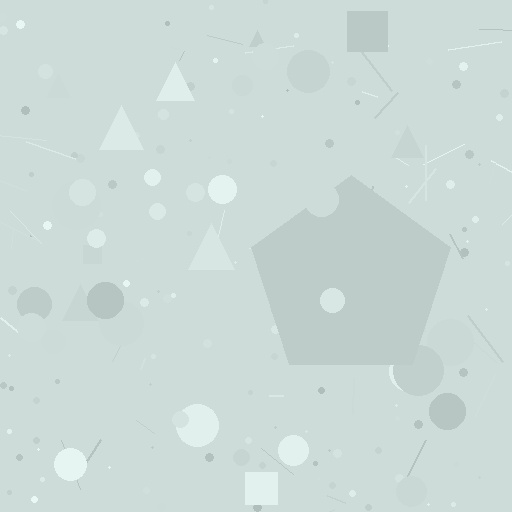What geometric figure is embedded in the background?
A pentagon is embedded in the background.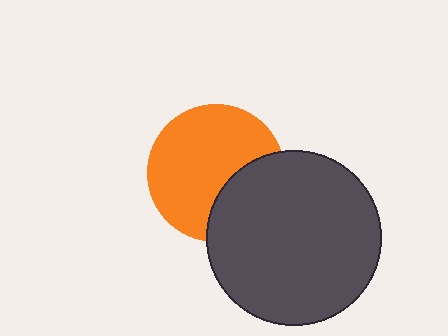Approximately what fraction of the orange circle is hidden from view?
Roughly 30% of the orange circle is hidden behind the dark gray circle.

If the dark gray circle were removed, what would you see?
You would see the complete orange circle.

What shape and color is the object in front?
The object in front is a dark gray circle.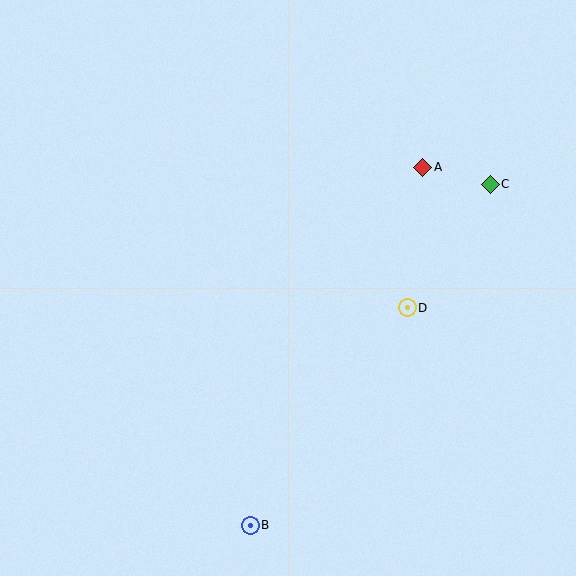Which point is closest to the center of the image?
Point D at (407, 308) is closest to the center.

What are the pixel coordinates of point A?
Point A is at (423, 167).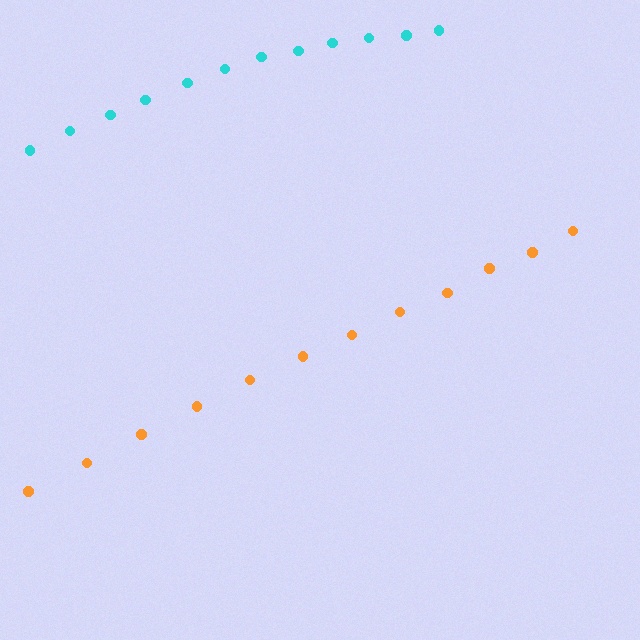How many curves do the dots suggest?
There are 2 distinct paths.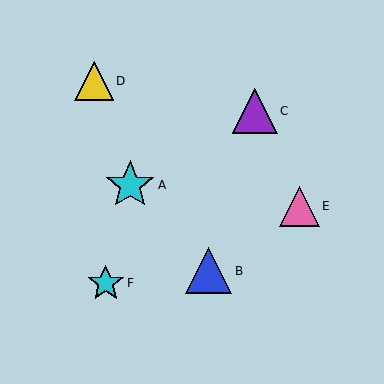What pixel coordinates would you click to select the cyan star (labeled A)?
Click at (130, 185) to select the cyan star A.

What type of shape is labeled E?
Shape E is a pink triangle.